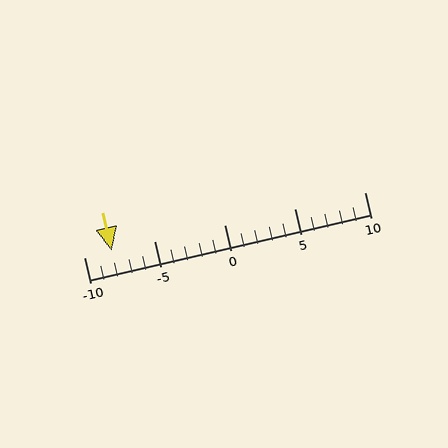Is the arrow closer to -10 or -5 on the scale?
The arrow is closer to -10.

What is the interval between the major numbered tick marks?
The major tick marks are spaced 5 units apart.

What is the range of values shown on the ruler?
The ruler shows values from -10 to 10.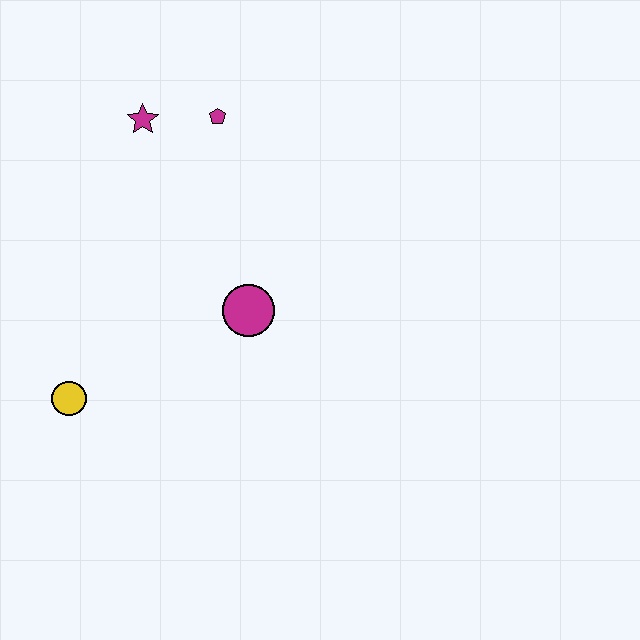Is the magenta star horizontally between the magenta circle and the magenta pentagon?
No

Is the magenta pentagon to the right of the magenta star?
Yes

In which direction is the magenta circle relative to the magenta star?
The magenta circle is below the magenta star.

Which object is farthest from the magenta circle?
The magenta star is farthest from the magenta circle.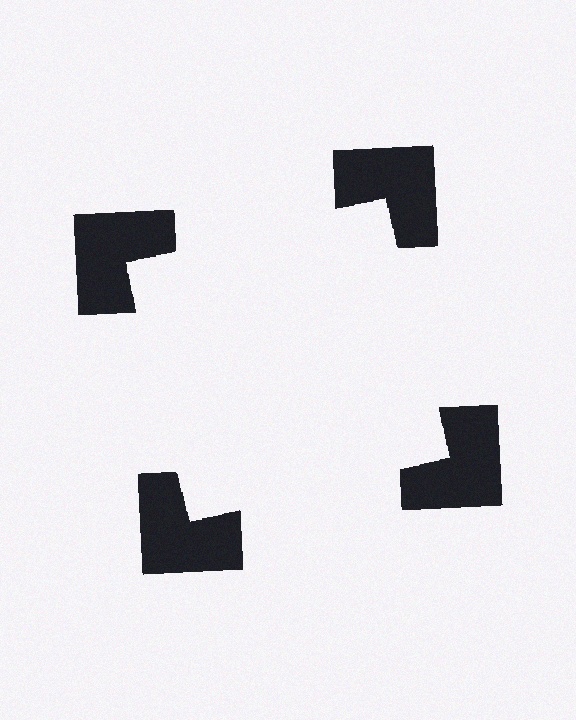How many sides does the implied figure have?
4 sides.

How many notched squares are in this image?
There are 4 — one at each vertex of the illusory square.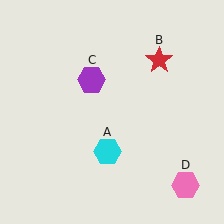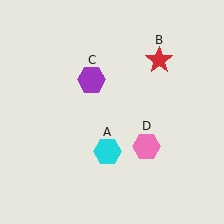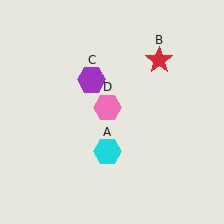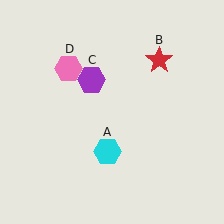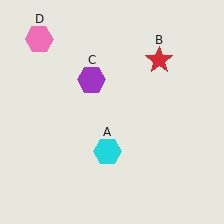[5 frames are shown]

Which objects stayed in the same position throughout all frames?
Cyan hexagon (object A) and red star (object B) and purple hexagon (object C) remained stationary.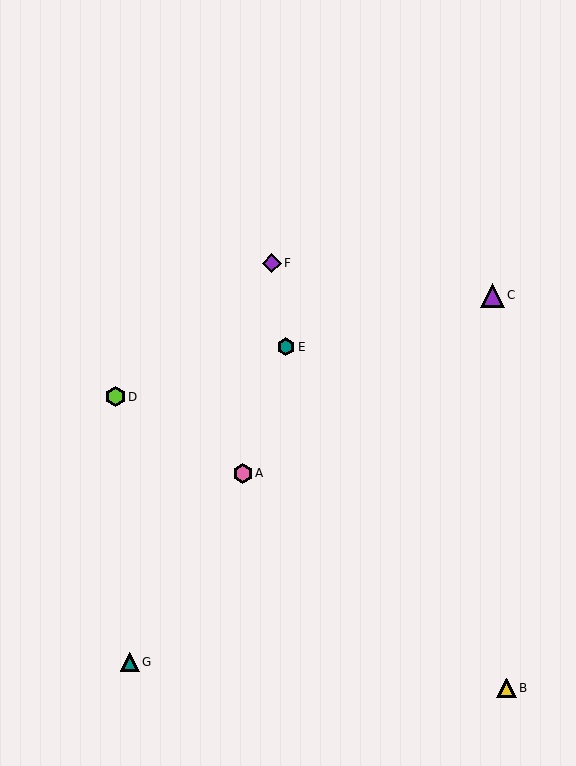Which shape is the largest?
The purple triangle (labeled C) is the largest.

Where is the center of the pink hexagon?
The center of the pink hexagon is at (243, 473).